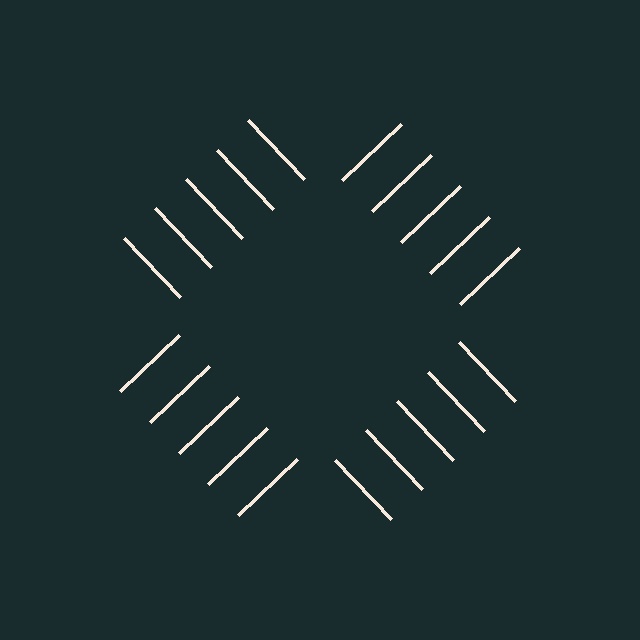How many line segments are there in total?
20 — 5 along each of the 4 edges.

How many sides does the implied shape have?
4 sides — the line-ends trace a square.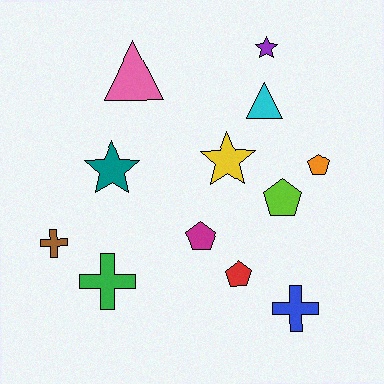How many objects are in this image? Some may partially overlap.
There are 12 objects.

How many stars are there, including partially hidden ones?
There are 3 stars.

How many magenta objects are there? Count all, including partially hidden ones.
There is 1 magenta object.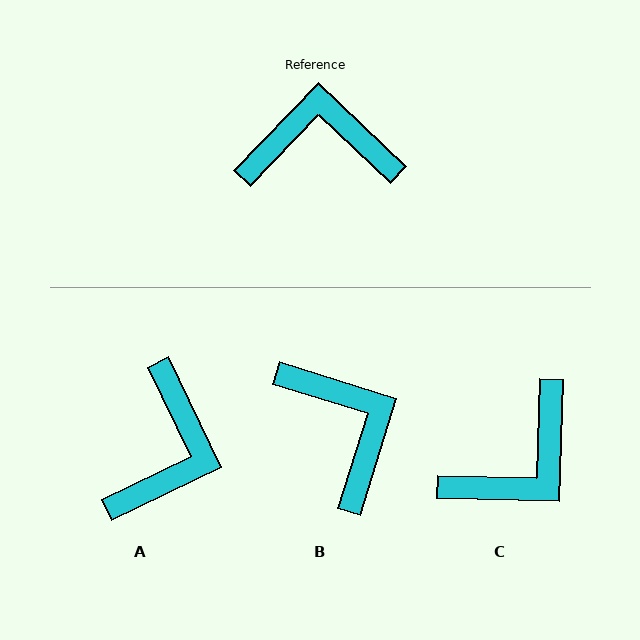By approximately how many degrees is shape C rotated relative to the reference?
Approximately 138 degrees clockwise.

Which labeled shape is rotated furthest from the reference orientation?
C, about 138 degrees away.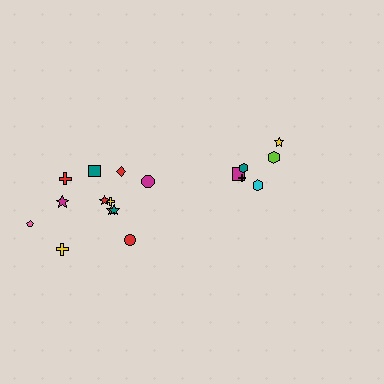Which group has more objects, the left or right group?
The left group.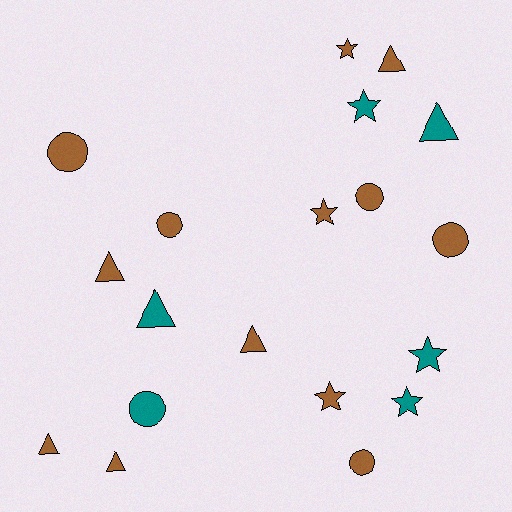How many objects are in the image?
There are 19 objects.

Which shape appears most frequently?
Triangle, with 7 objects.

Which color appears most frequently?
Brown, with 13 objects.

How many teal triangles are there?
There are 2 teal triangles.